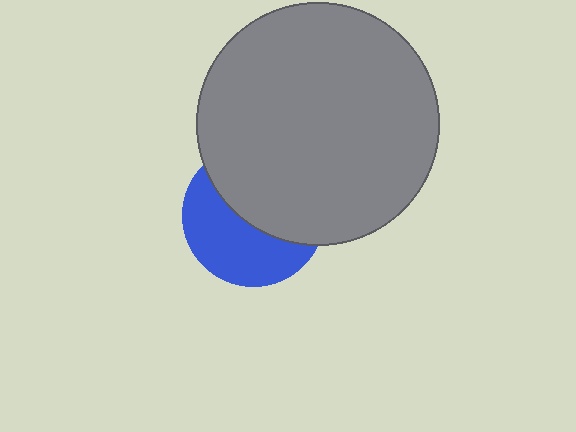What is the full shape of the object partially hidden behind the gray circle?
The partially hidden object is a blue circle.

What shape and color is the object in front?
The object in front is a gray circle.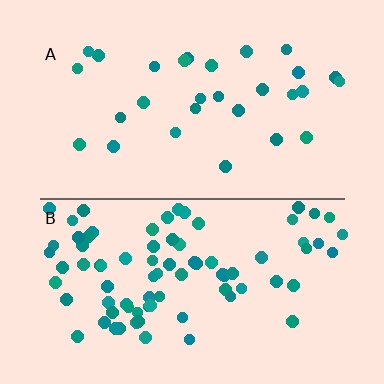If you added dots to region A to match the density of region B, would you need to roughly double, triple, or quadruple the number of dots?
Approximately triple.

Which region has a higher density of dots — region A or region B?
B (the bottom).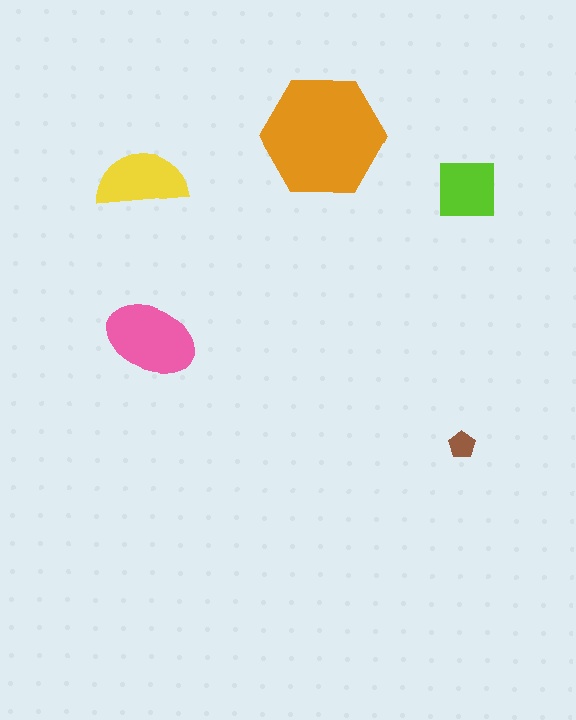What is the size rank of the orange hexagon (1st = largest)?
1st.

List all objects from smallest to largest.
The brown pentagon, the lime square, the yellow semicircle, the pink ellipse, the orange hexagon.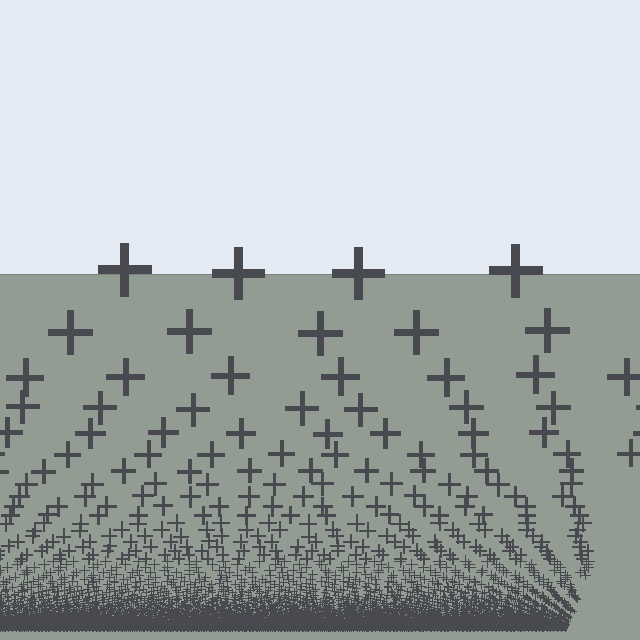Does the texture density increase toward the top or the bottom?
Density increases toward the bottom.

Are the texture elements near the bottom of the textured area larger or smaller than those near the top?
Smaller. The gradient is inverted — elements near the bottom are smaller and denser.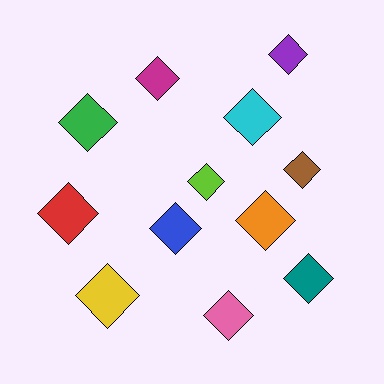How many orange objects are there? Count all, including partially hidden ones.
There is 1 orange object.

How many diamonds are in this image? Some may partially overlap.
There are 12 diamonds.